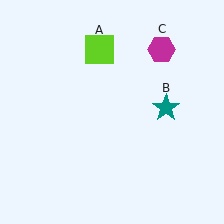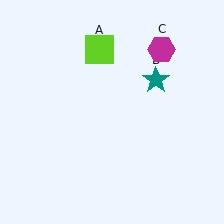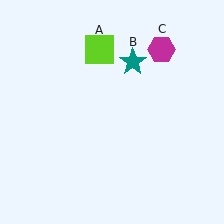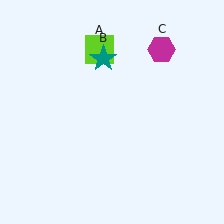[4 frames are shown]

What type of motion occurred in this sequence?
The teal star (object B) rotated counterclockwise around the center of the scene.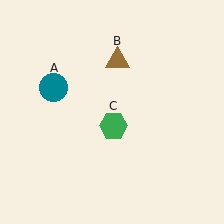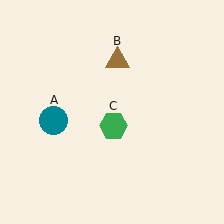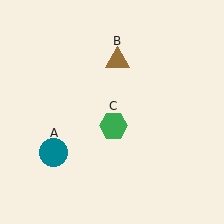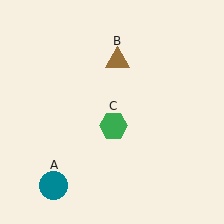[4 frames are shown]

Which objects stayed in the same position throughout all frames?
Brown triangle (object B) and green hexagon (object C) remained stationary.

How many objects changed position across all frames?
1 object changed position: teal circle (object A).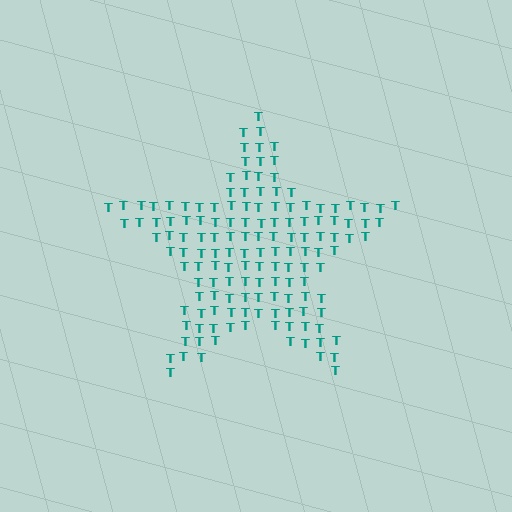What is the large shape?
The large shape is a star.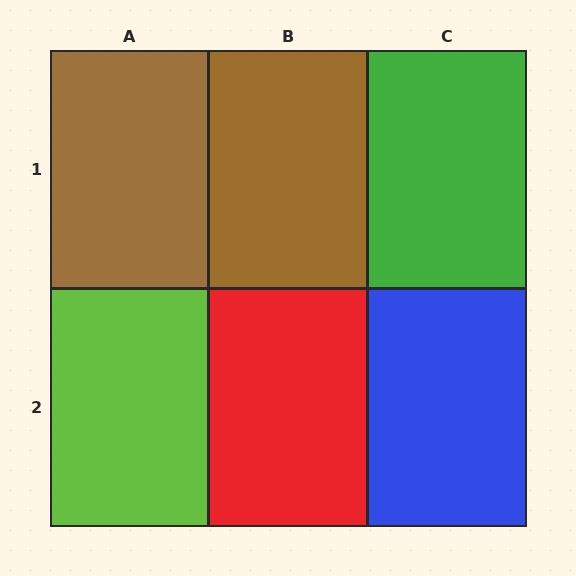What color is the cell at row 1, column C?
Green.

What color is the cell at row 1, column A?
Brown.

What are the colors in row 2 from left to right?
Lime, red, blue.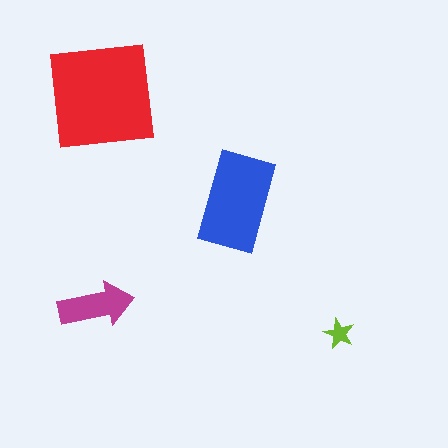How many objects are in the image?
There are 4 objects in the image.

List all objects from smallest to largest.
The lime star, the magenta arrow, the blue rectangle, the red square.